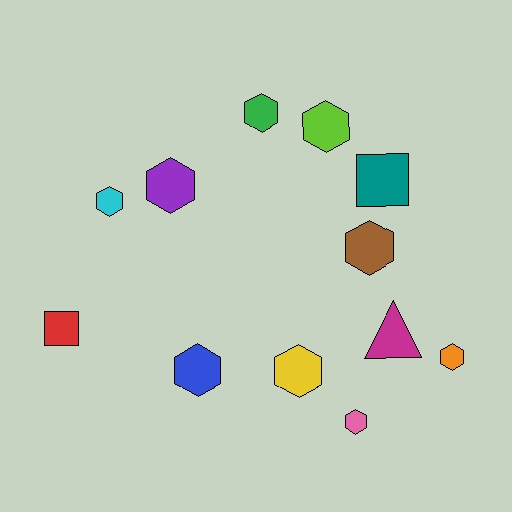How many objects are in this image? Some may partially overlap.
There are 12 objects.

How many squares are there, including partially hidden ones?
There are 2 squares.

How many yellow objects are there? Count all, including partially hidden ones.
There is 1 yellow object.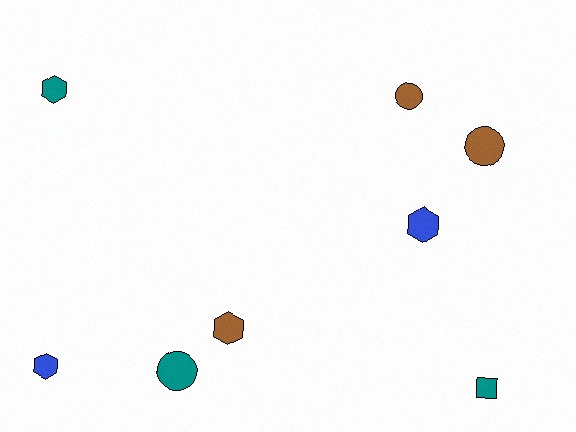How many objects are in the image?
There are 8 objects.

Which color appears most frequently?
Brown, with 3 objects.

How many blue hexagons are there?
There are 2 blue hexagons.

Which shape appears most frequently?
Hexagon, with 4 objects.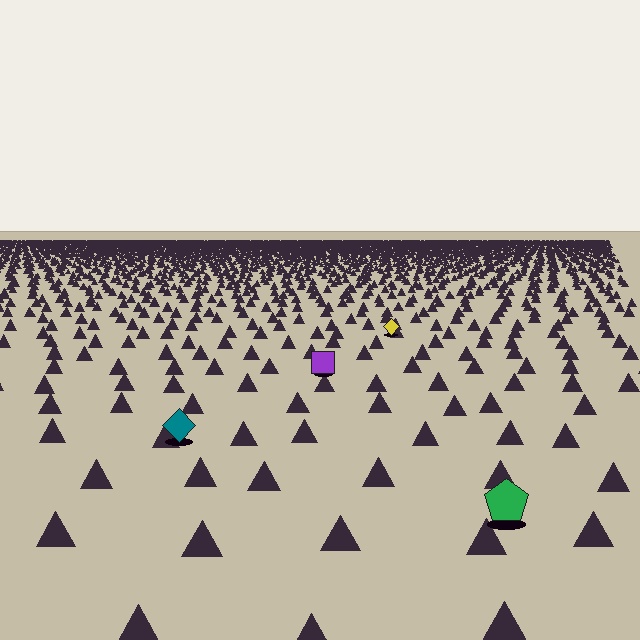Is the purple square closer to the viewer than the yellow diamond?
Yes. The purple square is closer — you can tell from the texture gradient: the ground texture is coarser near it.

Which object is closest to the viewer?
The green pentagon is closest. The texture marks near it are larger and more spread out.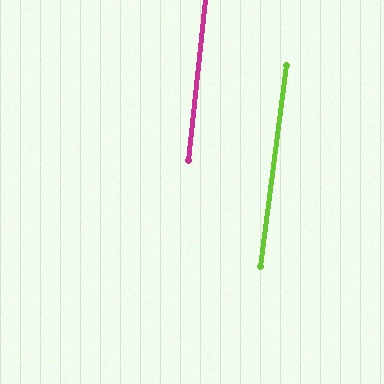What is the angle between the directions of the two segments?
Approximately 1 degree.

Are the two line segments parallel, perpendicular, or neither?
Parallel — their directions differ by only 1.5°.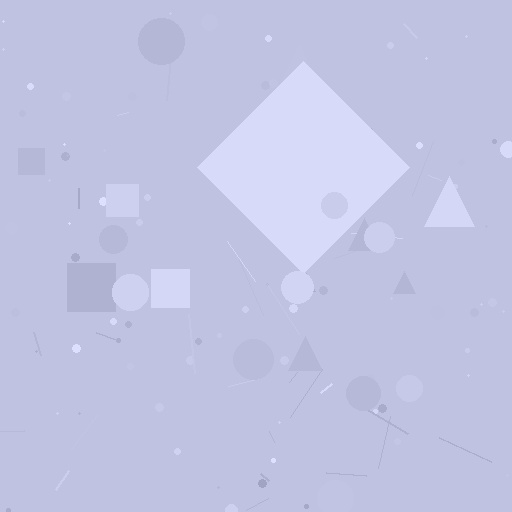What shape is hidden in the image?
A diamond is hidden in the image.